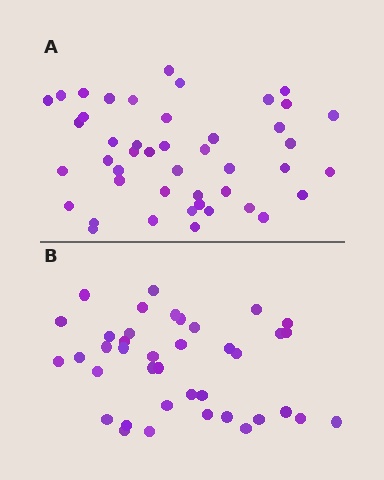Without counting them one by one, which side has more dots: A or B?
Region A (the top region) has more dots.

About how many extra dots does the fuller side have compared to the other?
Region A has about 6 more dots than region B.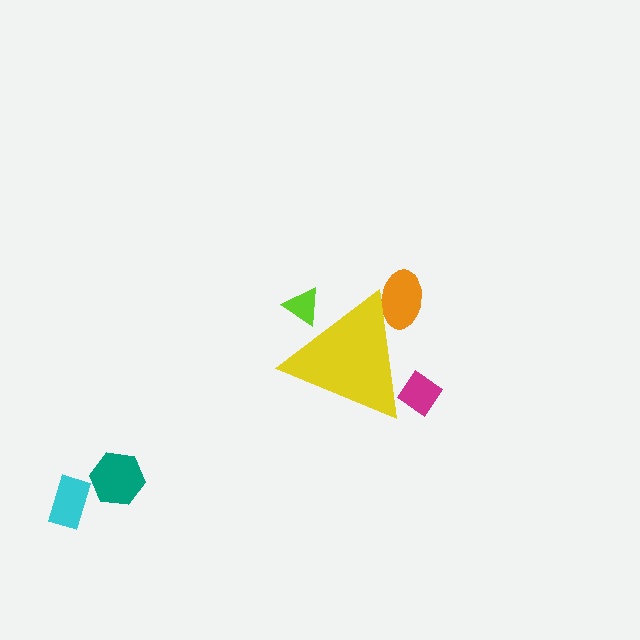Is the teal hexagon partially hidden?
No, the teal hexagon is fully visible.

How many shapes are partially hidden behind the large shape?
3 shapes are partially hidden.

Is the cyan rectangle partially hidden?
No, the cyan rectangle is fully visible.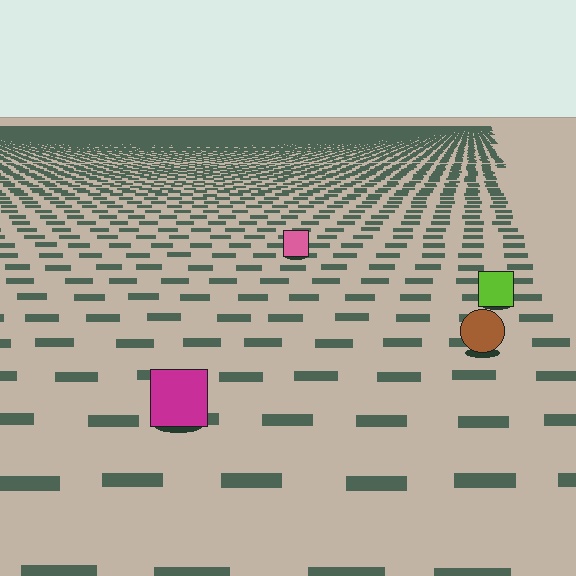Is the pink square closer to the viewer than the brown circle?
No. The brown circle is closer — you can tell from the texture gradient: the ground texture is coarser near it.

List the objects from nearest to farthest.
From nearest to farthest: the magenta square, the brown circle, the lime square, the pink square.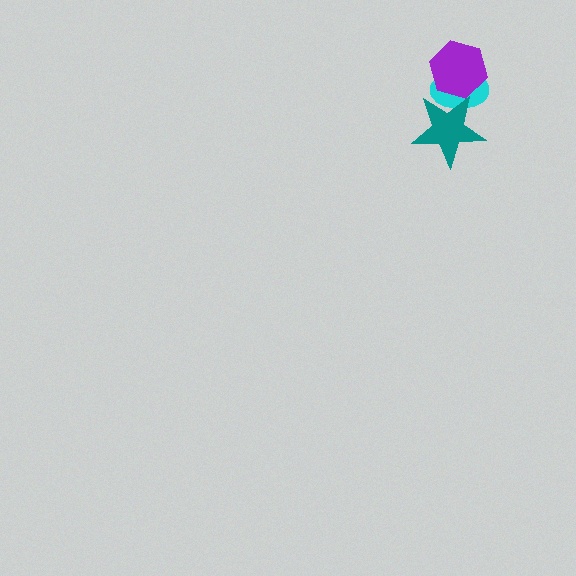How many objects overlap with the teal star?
2 objects overlap with the teal star.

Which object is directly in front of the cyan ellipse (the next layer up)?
The purple hexagon is directly in front of the cyan ellipse.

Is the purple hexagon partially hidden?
Yes, it is partially covered by another shape.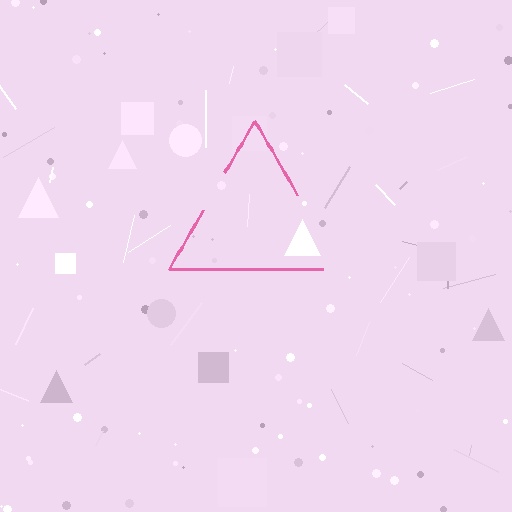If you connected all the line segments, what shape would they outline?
They would outline a triangle.